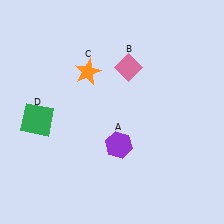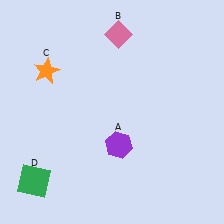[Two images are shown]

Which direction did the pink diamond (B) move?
The pink diamond (B) moved up.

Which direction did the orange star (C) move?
The orange star (C) moved left.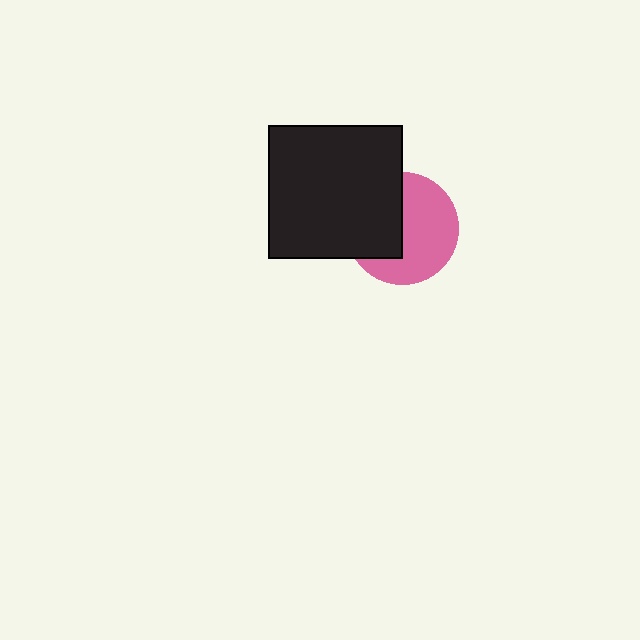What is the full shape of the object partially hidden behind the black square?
The partially hidden object is a pink circle.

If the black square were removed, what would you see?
You would see the complete pink circle.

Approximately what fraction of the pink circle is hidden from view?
Roughly 42% of the pink circle is hidden behind the black square.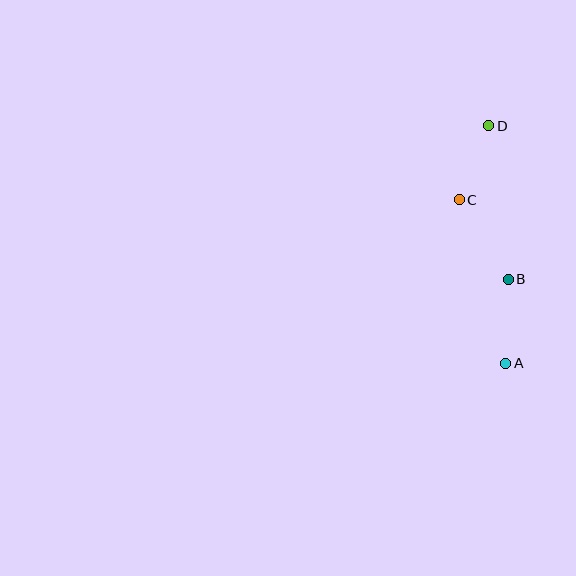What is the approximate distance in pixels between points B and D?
The distance between B and D is approximately 155 pixels.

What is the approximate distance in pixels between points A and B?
The distance between A and B is approximately 84 pixels.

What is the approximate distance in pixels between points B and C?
The distance between B and C is approximately 94 pixels.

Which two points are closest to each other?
Points C and D are closest to each other.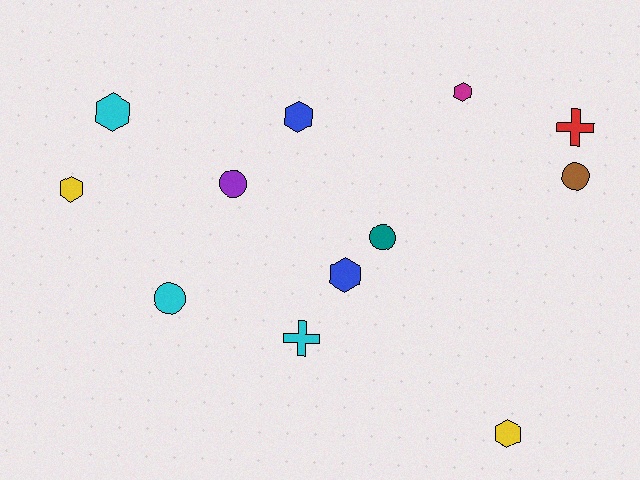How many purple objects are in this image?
There is 1 purple object.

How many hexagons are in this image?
There are 6 hexagons.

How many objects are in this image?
There are 12 objects.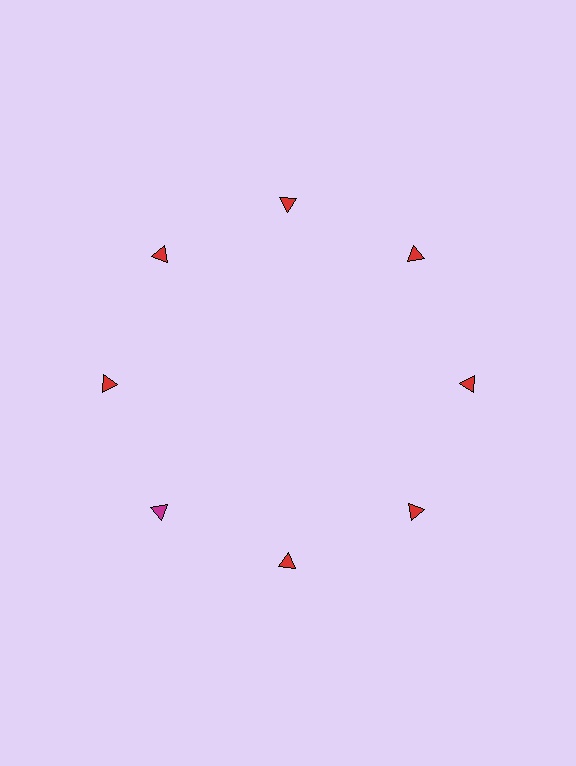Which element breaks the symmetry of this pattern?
The magenta triangle at roughly the 8 o'clock position breaks the symmetry. All other shapes are red triangles.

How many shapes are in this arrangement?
There are 8 shapes arranged in a ring pattern.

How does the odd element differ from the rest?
It has a different color: magenta instead of red.